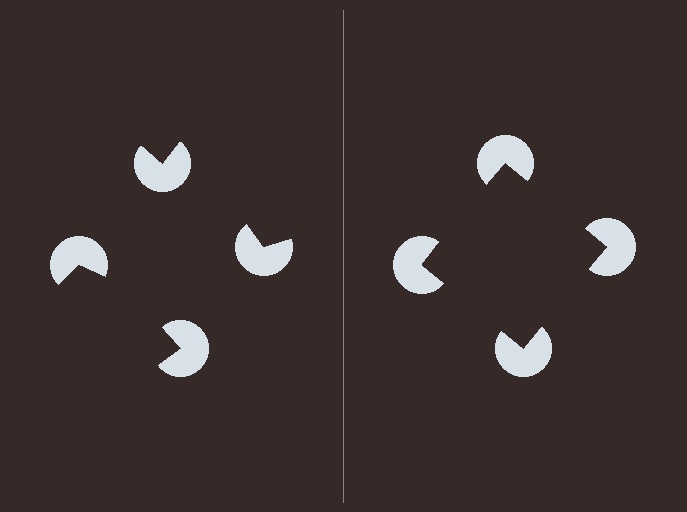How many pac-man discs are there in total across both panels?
8 — 4 on each side.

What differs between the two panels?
The pac-man discs are positioned identically on both sides; only the wedge orientations differ. On the right they align to a square; on the left they are misaligned.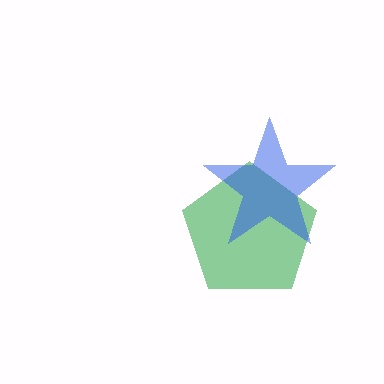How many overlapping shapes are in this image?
There are 2 overlapping shapes in the image.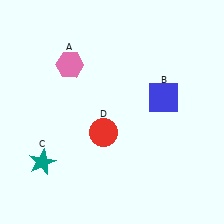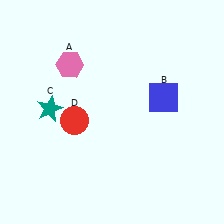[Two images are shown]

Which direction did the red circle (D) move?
The red circle (D) moved left.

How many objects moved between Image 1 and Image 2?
2 objects moved between the two images.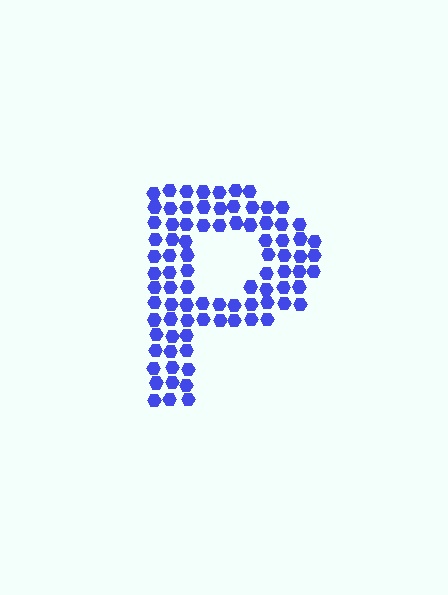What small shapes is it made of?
It is made of small hexagons.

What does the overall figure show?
The overall figure shows the letter P.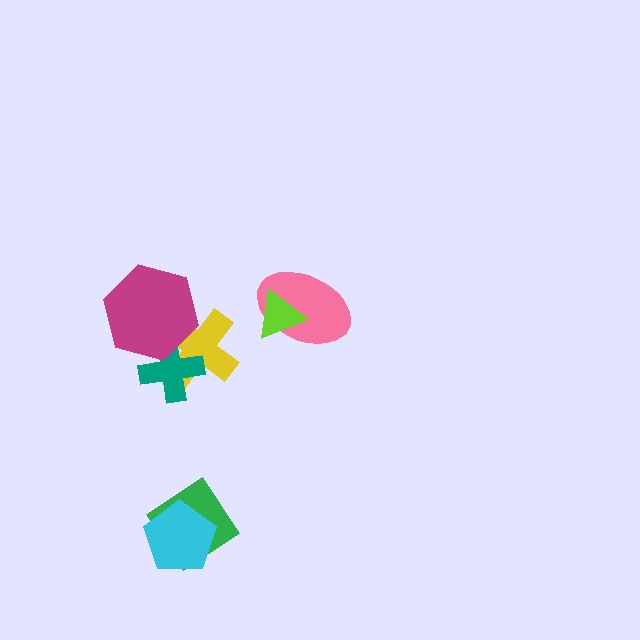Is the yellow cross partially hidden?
Yes, it is partially covered by another shape.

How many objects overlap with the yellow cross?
2 objects overlap with the yellow cross.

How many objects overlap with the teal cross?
2 objects overlap with the teal cross.